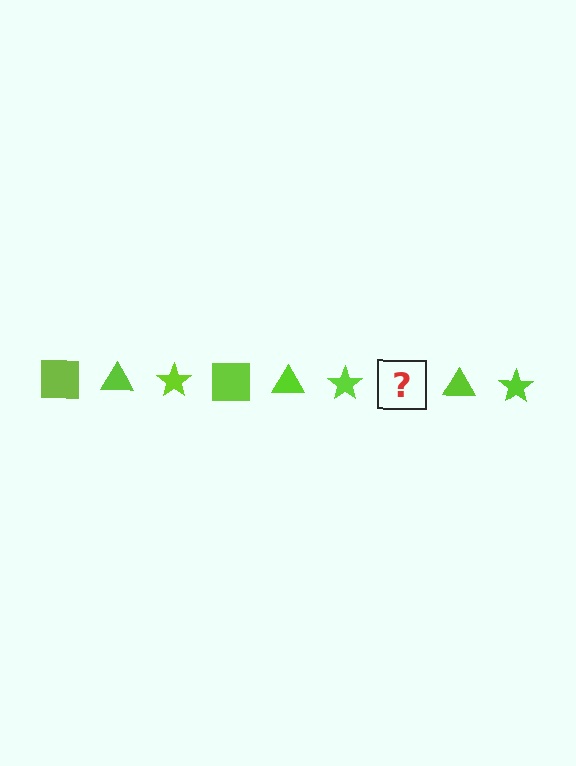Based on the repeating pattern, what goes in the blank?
The blank should be a lime square.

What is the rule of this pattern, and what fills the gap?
The rule is that the pattern cycles through square, triangle, star shapes in lime. The gap should be filled with a lime square.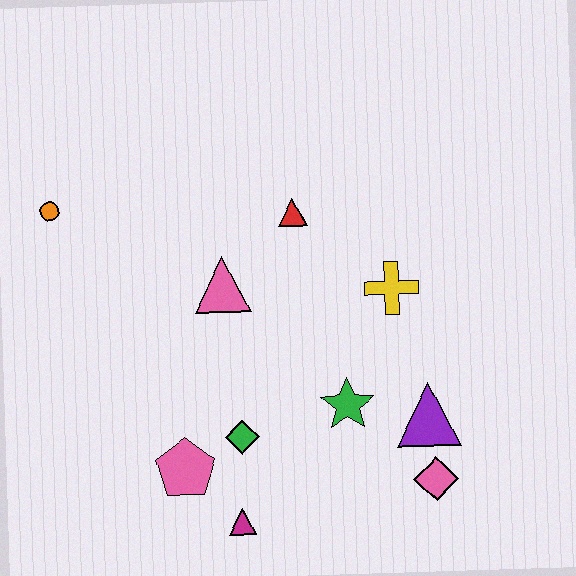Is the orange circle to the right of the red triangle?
No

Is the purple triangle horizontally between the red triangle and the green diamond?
No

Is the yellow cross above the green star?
Yes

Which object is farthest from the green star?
The orange circle is farthest from the green star.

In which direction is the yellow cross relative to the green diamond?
The yellow cross is to the right of the green diamond.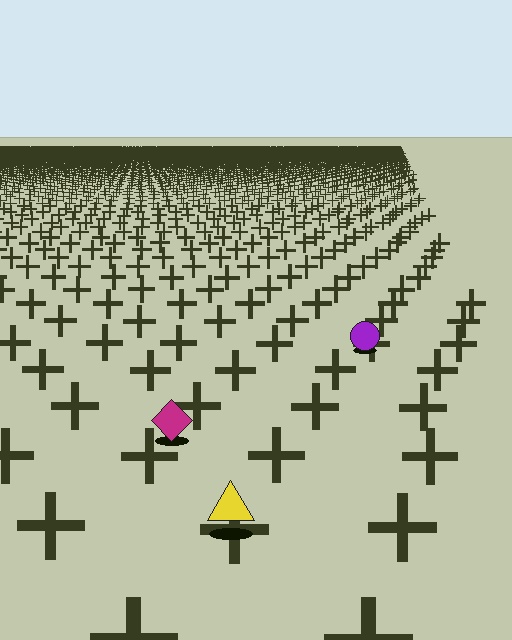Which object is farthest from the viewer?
The purple circle is farthest from the viewer. It appears smaller and the ground texture around it is denser.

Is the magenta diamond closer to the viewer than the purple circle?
Yes. The magenta diamond is closer — you can tell from the texture gradient: the ground texture is coarser near it.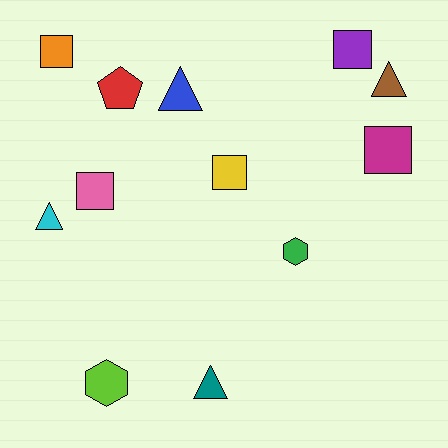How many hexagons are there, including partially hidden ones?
There are 2 hexagons.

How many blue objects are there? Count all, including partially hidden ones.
There is 1 blue object.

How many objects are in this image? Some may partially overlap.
There are 12 objects.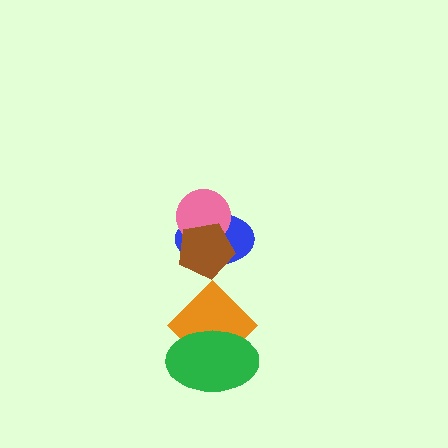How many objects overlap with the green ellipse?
1 object overlaps with the green ellipse.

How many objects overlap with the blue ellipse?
2 objects overlap with the blue ellipse.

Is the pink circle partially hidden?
Yes, it is partially covered by another shape.